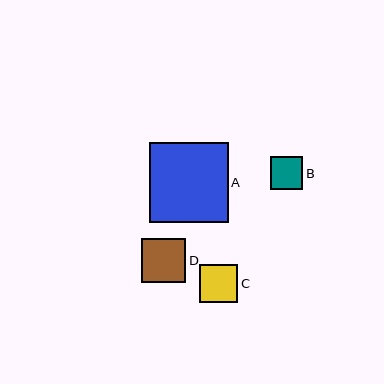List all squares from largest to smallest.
From largest to smallest: A, D, C, B.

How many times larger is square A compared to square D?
Square A is approximately 1.8 times the size of square D.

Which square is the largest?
Square A is the largest with a size of approximately 79 pixels.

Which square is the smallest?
Square B is the smallest with a size of approximately 33 pixels.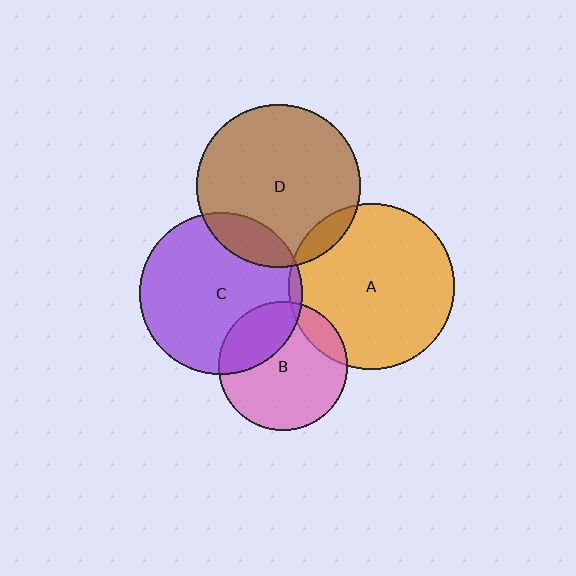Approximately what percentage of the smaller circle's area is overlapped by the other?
Approximately 15%.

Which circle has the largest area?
Circle A (orange).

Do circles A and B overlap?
Yes.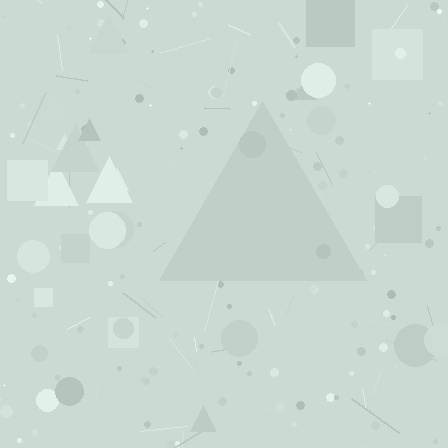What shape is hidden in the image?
A triangle is hidden in the image.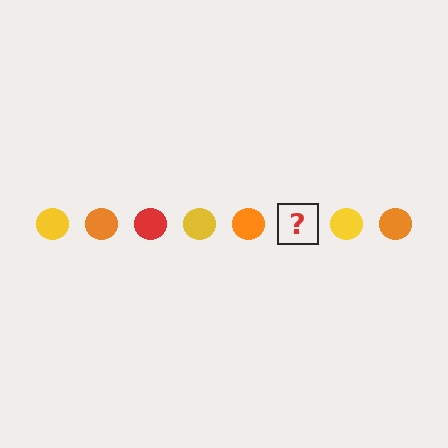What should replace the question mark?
The question mark should be replaced with a red circle.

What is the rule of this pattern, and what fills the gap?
The rule is that the pattern cycles through yellow, orange, red circles. The gap should be filled with a red circle.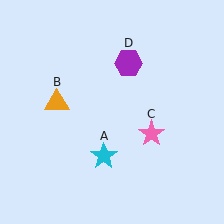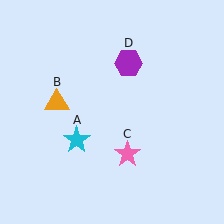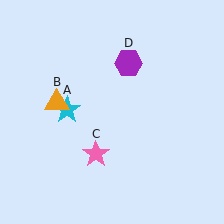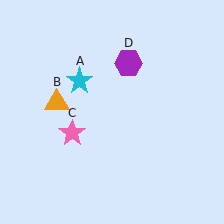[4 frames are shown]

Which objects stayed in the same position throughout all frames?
Orange triangle (object B) and purple hexagon (object D) remained stationary.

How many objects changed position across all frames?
2 objects changed position: cyan star (object A), pink star (object C).